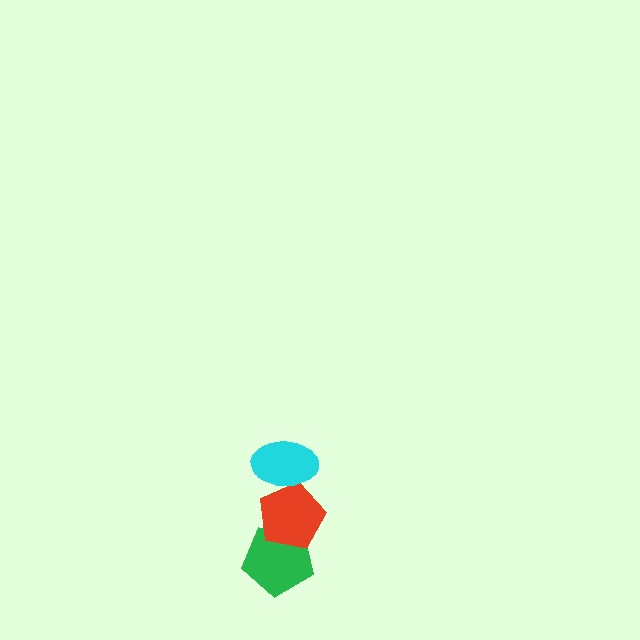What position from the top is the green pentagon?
The green pentagon is 3rd from the top.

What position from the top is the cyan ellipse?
The cyan ellipse is 1st from the top.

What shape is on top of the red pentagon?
The cyan ellipse is on top of the red pentagon.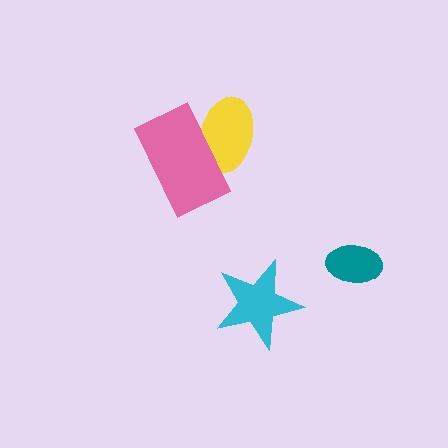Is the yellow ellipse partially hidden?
Yes, it is partially covered by another shape.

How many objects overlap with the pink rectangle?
1 object overlaps with the pink rectangle.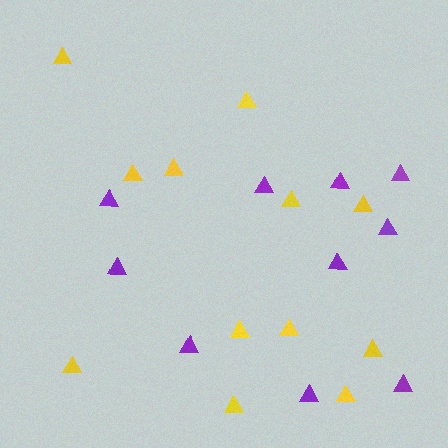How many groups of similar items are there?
There are 2 groups: one group of yellow triangles (12) and one group of purple triangles (10).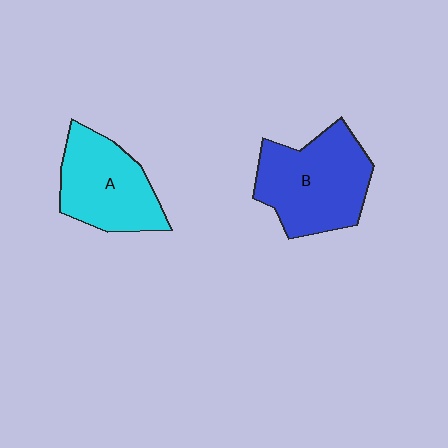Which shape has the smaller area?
Shape A (cyan).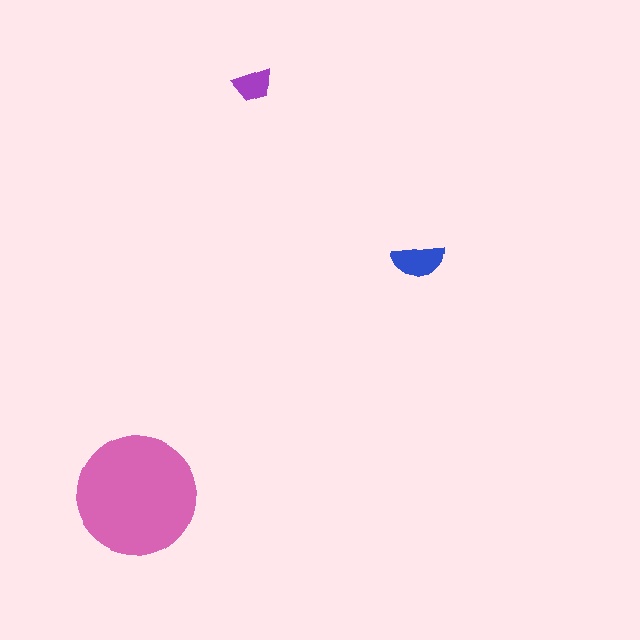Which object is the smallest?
The purple trapezoid.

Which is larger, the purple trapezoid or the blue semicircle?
The blue semicircle.